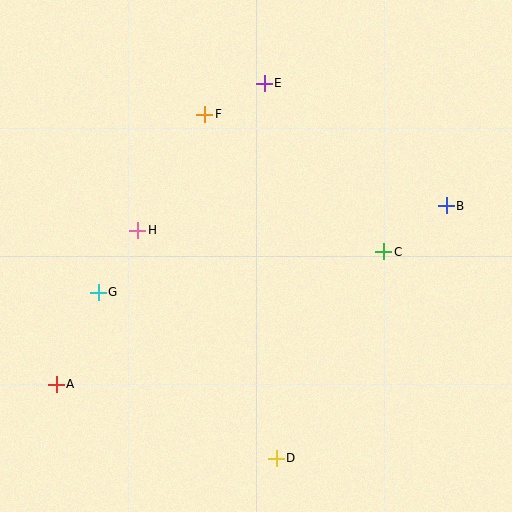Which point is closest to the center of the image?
Point H at (138, 230) is closest to the center.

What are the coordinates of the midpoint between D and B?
The midpoint between D and B is at (361, 332).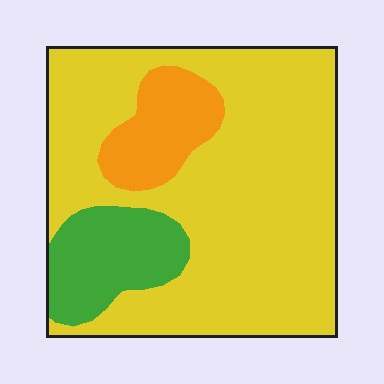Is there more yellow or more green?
Yellow.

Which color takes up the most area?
Yellow, at roughly 75%.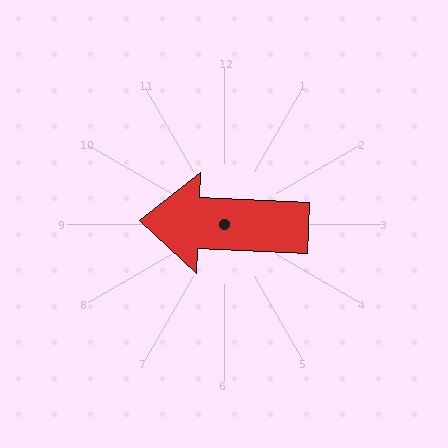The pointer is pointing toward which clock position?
Roughly 9 o'clock.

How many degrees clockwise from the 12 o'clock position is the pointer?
Approximately 273 degrees.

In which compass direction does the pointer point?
West.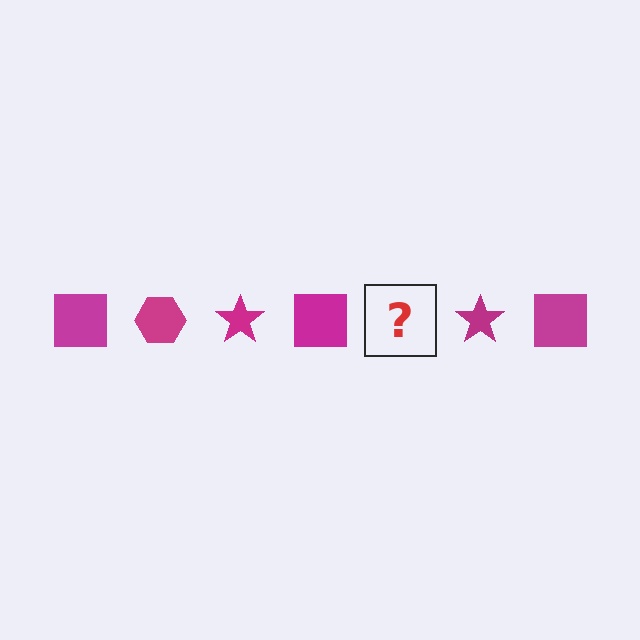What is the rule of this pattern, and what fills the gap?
The rule is that the pattern cycles through square, hexagon, star shapes in magenta. The gap should be filled with a magenta hexagon.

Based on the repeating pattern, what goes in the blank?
The blank should be a magenta hexagon.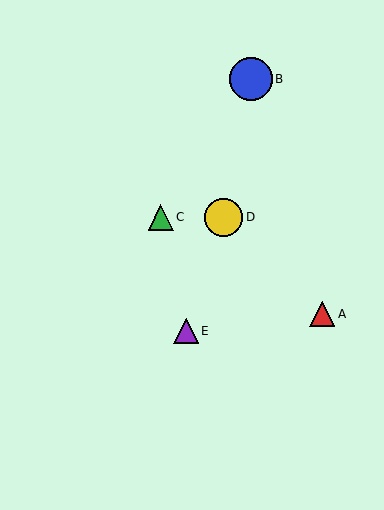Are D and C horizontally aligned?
Yes, both are at y≈217.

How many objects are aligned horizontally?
2 objects (C, D) are aligned horizontally.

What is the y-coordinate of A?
Object A is at y≈314.